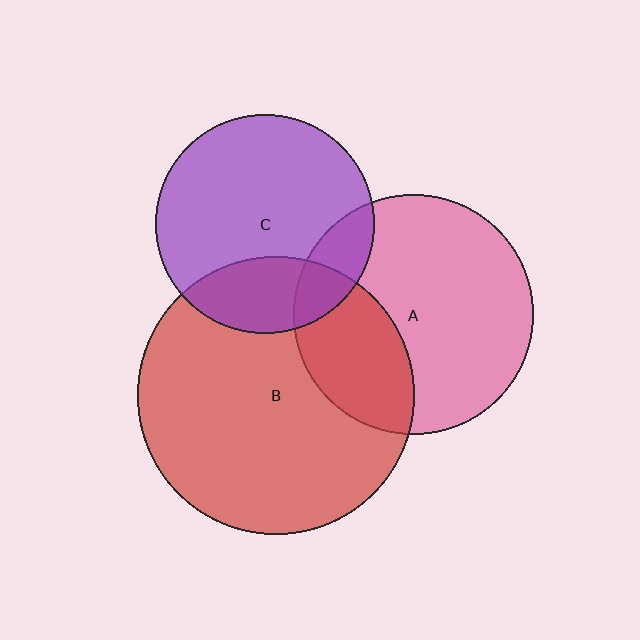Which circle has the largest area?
Circle B (red).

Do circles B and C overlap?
Yes.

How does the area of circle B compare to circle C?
Approximately 1.6 times.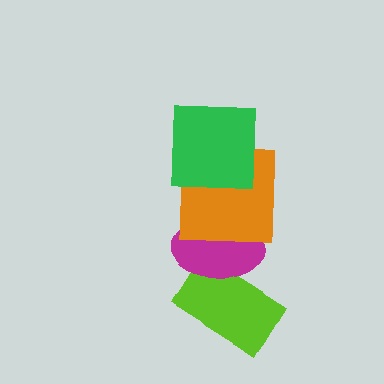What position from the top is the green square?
The green square is 1st from the top.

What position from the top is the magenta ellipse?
The magenta ellipse is 3rd from the top.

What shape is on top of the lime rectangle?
The magenta ellipse is on top of the lime rectangle.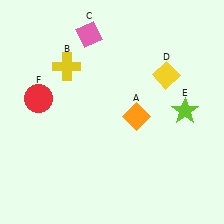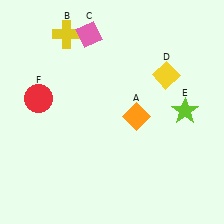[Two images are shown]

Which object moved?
The yellow cross (B) moved up.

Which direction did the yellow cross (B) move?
The yellow cross (B) moved up.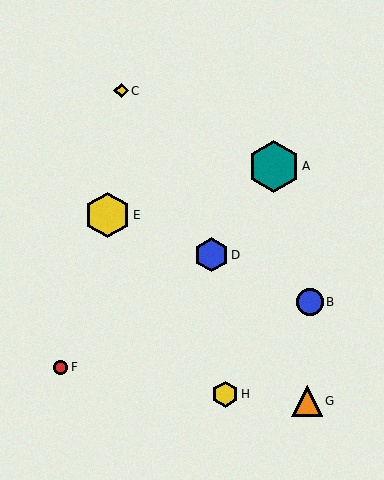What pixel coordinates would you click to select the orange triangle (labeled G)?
Click at (307, 401) to select the orange triangle G.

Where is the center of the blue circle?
The center of the blue circle is at (310, 302).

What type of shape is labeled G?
Shape G is an orange triangle.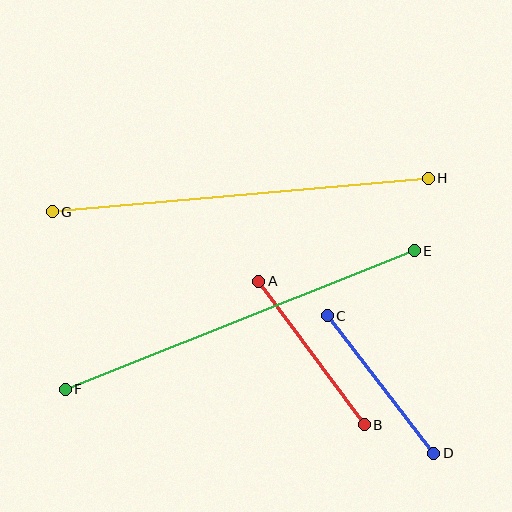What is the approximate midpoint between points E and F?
The midpoint is at approximately (240, 320) pixels.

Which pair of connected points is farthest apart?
Points G and H are farthest apart.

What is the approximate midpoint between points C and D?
The midpoint is at approximately (380, 384) pixels.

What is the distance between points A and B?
The distance is approximately 178 pixels.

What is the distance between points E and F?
The distance is approximately 375 pixels.